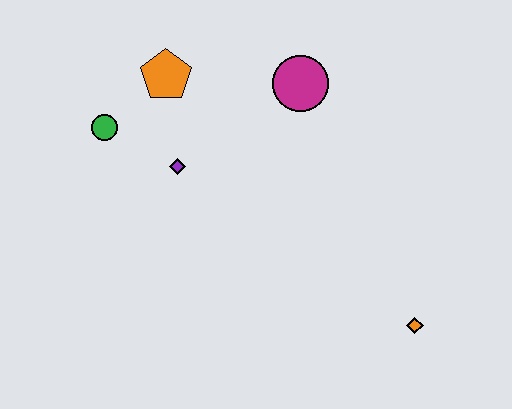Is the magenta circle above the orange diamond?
Yes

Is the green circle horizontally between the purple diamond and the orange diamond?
No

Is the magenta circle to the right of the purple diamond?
Yes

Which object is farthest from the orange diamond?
The green circle is farthest from the orange diamond.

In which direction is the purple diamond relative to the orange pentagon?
The purple diamond is below the orange pentagon.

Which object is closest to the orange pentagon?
The green circle is closest to the orange pentagon.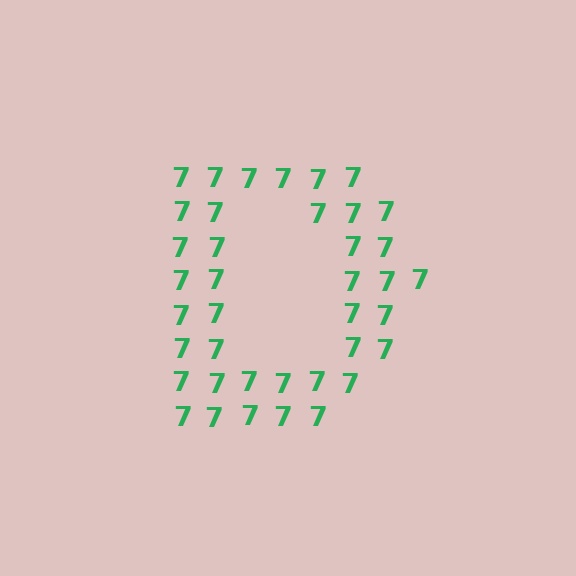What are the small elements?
The small elements are digit 7's.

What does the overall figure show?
The overall figure shows the letter D.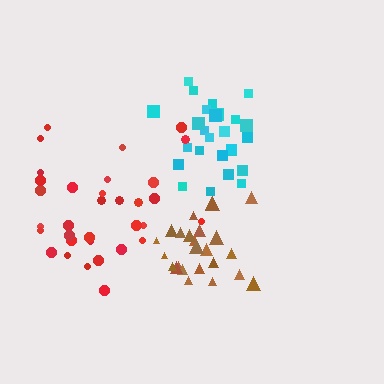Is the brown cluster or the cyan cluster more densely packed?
Cyan.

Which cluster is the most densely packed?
Cyan.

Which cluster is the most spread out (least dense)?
Red.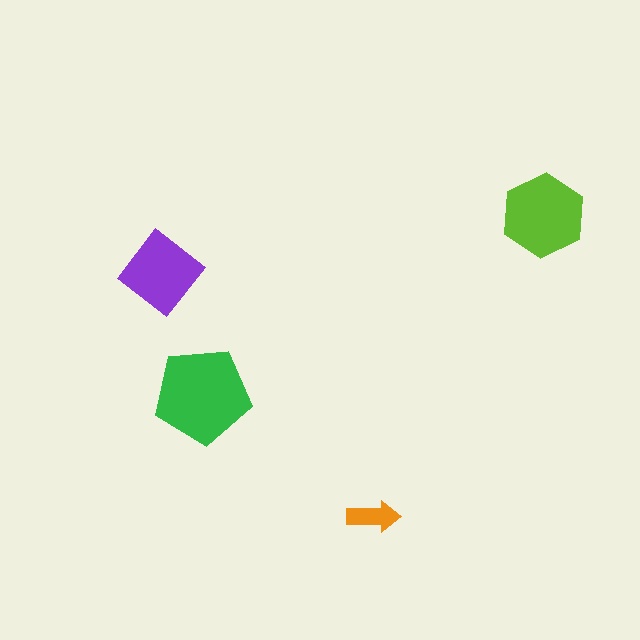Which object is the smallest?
The orange arrow.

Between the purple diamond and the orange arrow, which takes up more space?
The purple diamond.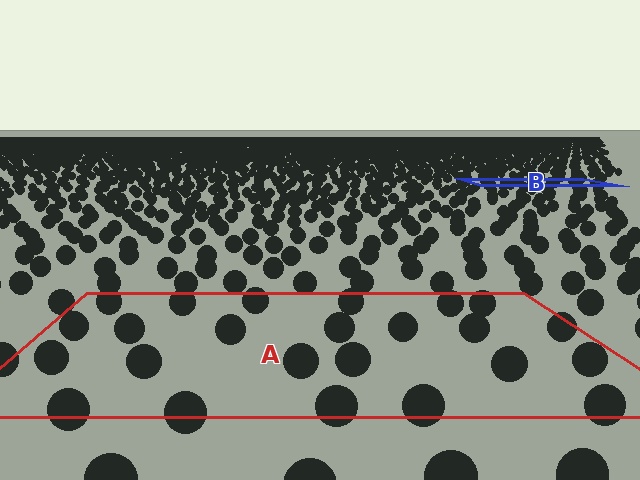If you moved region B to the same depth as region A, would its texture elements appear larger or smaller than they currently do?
They would appear larger. At a closer depth, the same texture elements are projected at a bigger on-screen size.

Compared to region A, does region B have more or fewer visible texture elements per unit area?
Region B has more texture elements per unit area — they are packed more densely because it is farther away.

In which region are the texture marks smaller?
The texture marks are smaller in region B, because it is farther away.